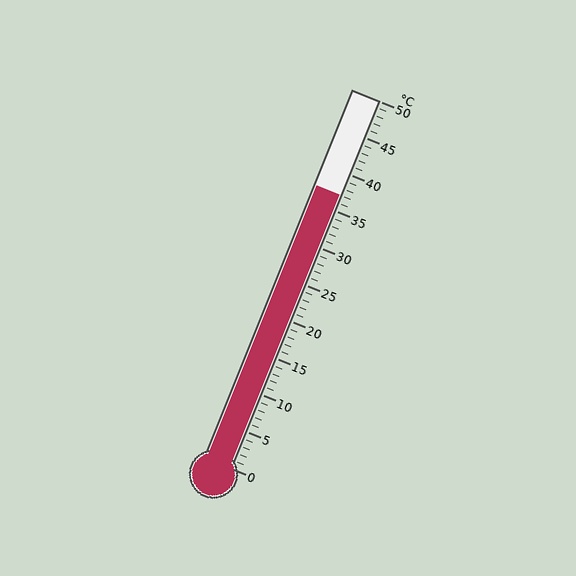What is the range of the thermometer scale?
The thermometer scale ranges from 0°C to 50°C.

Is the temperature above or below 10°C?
The temperature is above 10°C.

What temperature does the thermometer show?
The thermometer shows approximately 37°C.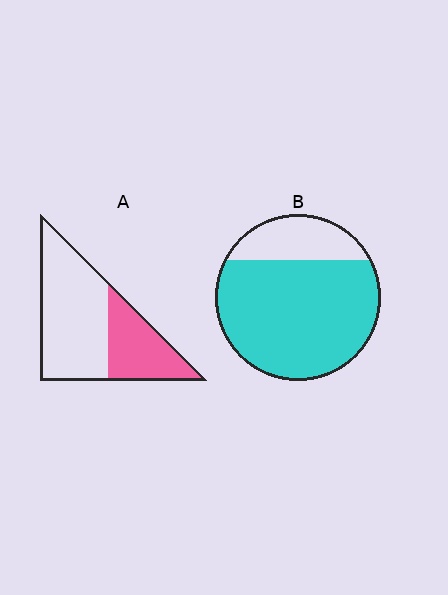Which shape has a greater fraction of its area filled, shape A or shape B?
Shape B.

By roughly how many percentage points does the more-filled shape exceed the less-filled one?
By roughly 40 percentage points (B over A).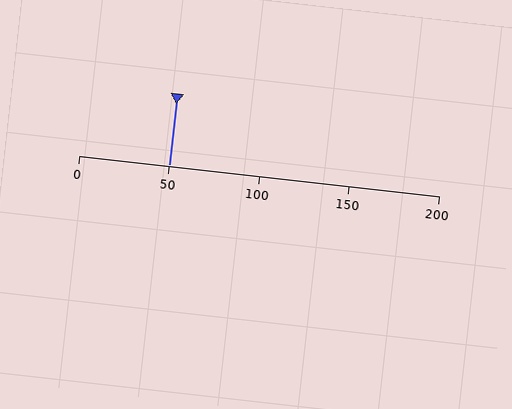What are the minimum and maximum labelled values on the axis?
The axis runs from 0 to 200.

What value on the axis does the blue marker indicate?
The marker indicates approximately 50.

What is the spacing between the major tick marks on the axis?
The major ticks are spaced 50 apart.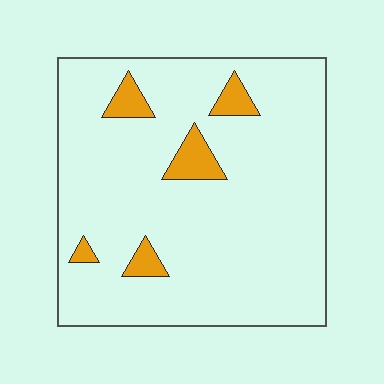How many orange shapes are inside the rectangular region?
5.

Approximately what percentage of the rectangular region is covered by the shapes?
Approximately 10%.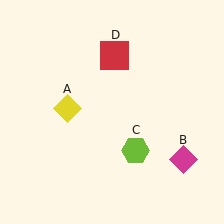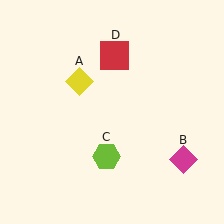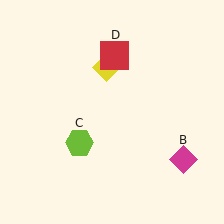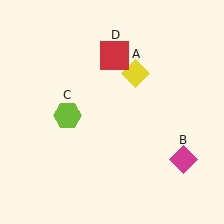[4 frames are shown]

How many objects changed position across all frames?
2 objects changed position: yellow diamond (object A), lime hexagon (object C).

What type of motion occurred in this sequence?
The yellow diamond (object A), lime hexagon (object C) rotated clockwise around the center of the scene.